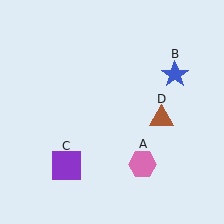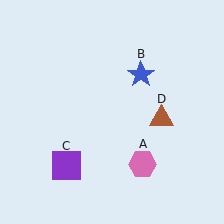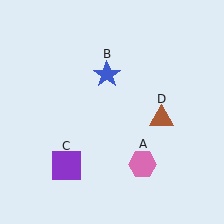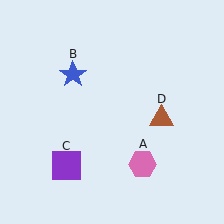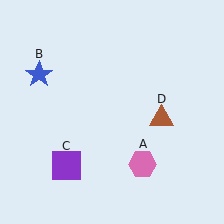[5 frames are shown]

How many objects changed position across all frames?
1 object changed position: blue star (object B).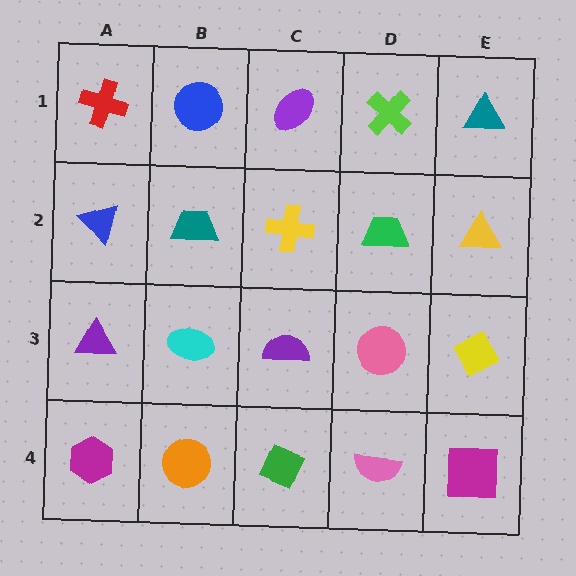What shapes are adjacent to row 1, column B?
A teal trapezoid (row 2, column B), a red cross (row 1, column A), a purple ellipse (row 1, column C).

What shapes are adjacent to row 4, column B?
A cyan ellipse (row 3, column B), a magenta hexagon (row 4, column A), a green diamond (row 4, column C).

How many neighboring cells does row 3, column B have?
4.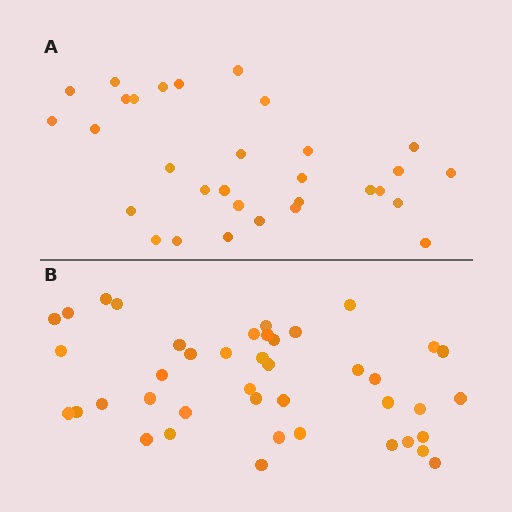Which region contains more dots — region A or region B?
Region B (the bottom region) has more dots.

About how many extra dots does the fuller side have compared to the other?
Region B has roughly 12 or so more dots than region A.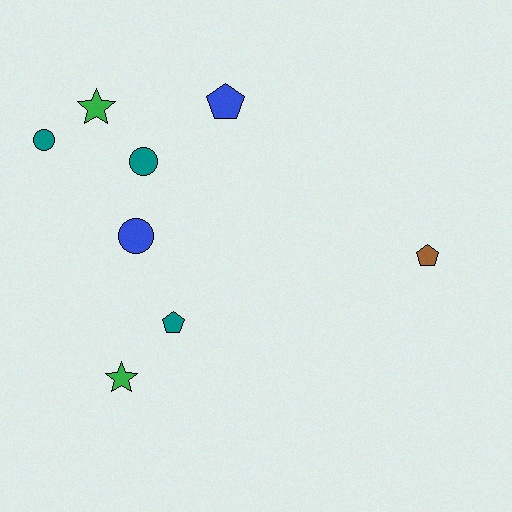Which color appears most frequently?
Teal, with 3 objects.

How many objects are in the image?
There are 8 objects.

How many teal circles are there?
There are 2 teal circles.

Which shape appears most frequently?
Pentagon, with 3 objects.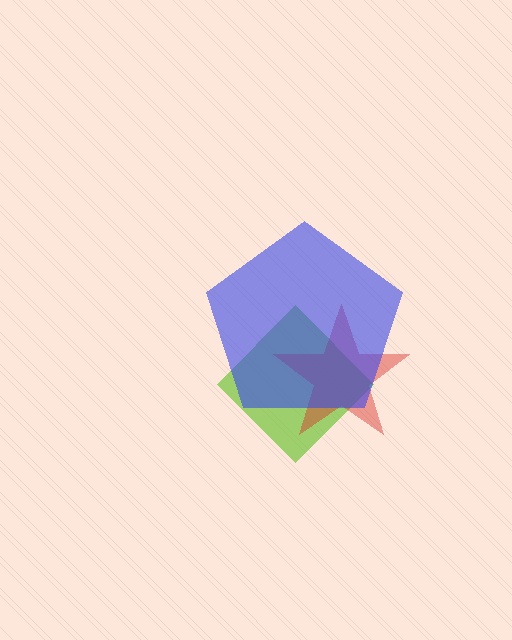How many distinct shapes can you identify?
There are 3 distinct shapes: a lime diamond, a red star, a blue pentagon.